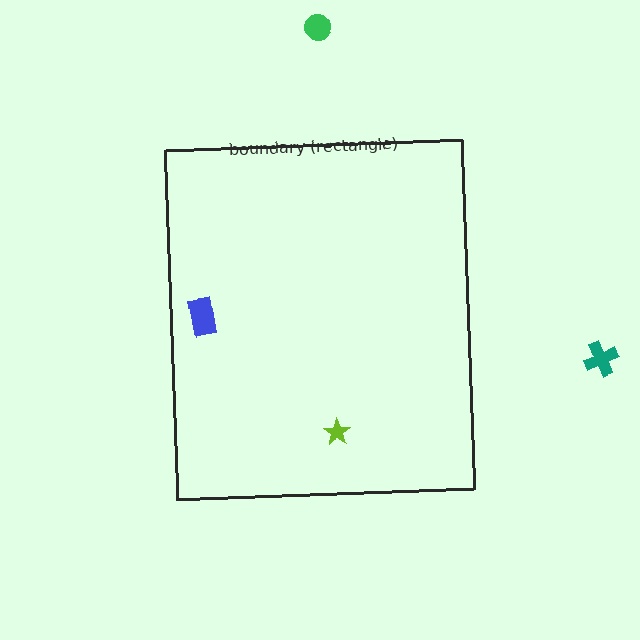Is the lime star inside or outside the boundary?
Inside.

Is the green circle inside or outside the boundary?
Outside.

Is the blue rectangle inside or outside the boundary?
Inside.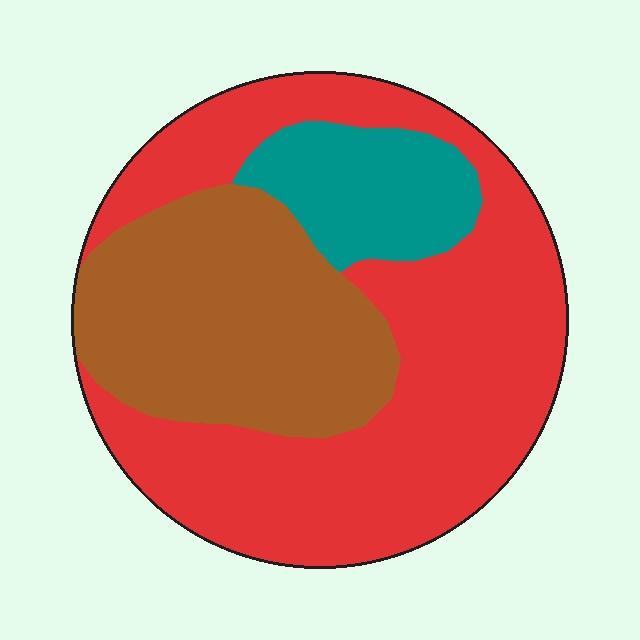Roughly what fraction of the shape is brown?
Brown takes up about one third (1/3) of the shape.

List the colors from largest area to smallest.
From largest to smallest: red, brown, teal.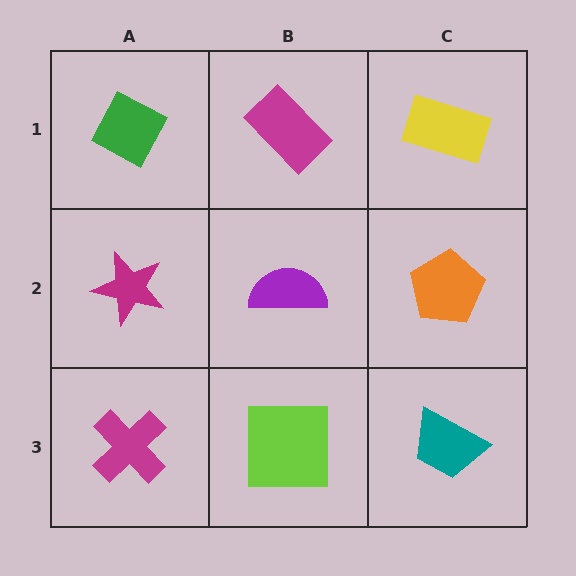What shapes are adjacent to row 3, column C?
An orange pentagon (row 2, column C), a lime square (row 3, column B).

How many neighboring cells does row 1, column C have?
2.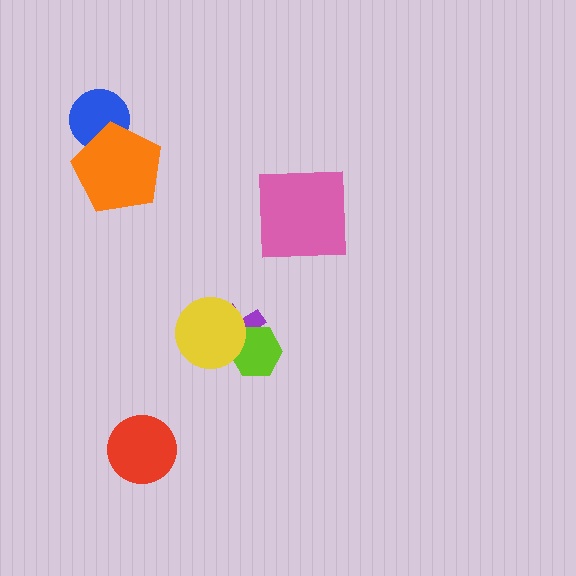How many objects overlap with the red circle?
0 objects overlap with the red circle.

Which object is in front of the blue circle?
The orange pentagon is in front of the blue circle.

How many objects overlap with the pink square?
0 objects overlap with the pink square.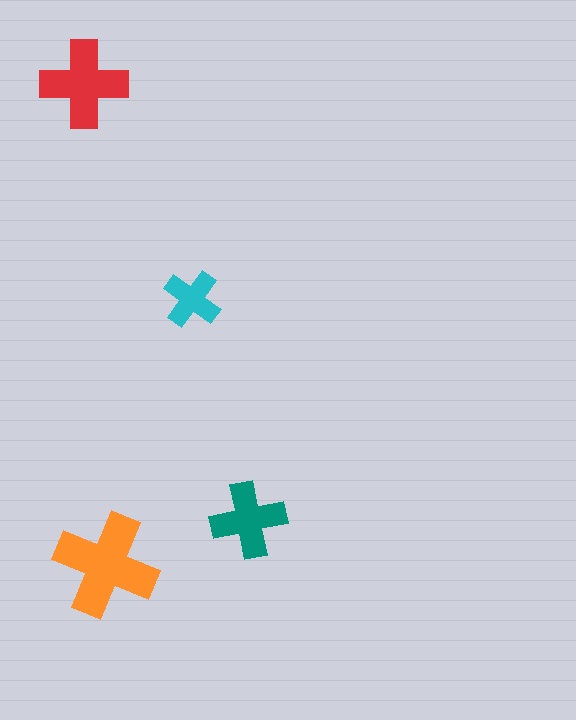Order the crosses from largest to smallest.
the orange one, the red one, the teal one, the cyan one.